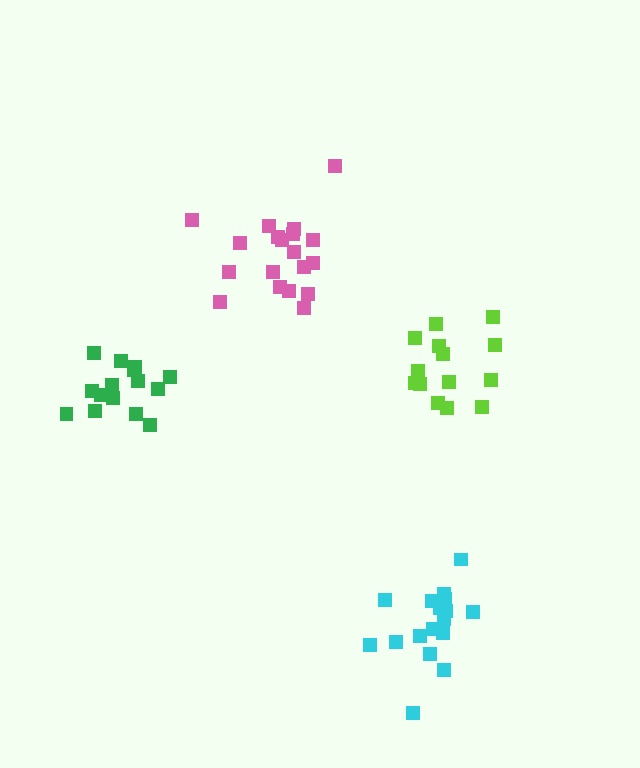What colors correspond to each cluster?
The clusters are colored: green, cyan, pink, lime.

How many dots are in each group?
Group 1: 15 dots, Group 2: 17 dots, Group 3: 19 dots, Group 4: 14 dots (65 total).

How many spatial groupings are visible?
There are 4 spatial groupings.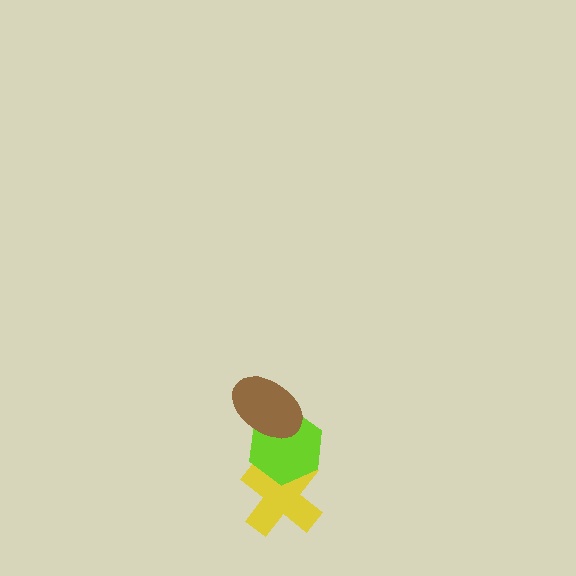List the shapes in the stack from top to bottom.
From top to bottom: the brown ellipse, the lime hexagon, the yellow cross.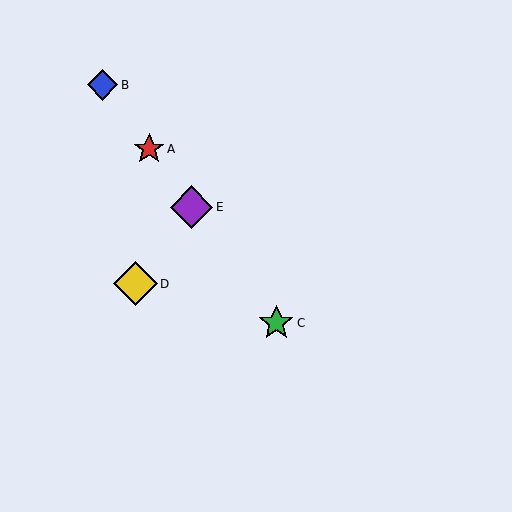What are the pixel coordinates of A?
Object A is at (149, 149).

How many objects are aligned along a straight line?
4 objects (A, B, C, E) are aligned along a straight line.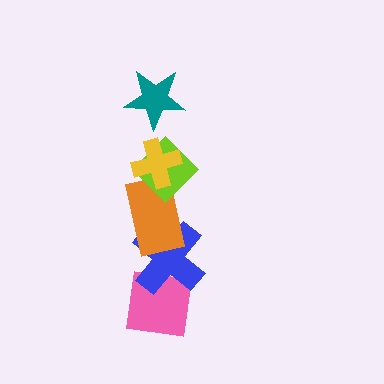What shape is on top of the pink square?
The blue cross is on top of the pink square.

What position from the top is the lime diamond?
The lime diamond is 3rd from the top.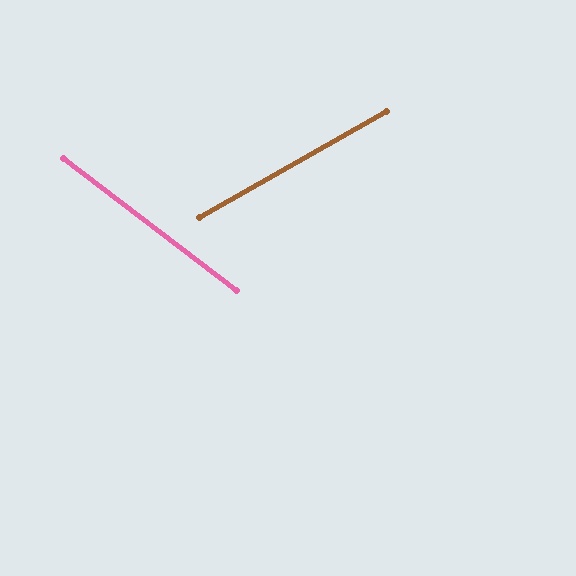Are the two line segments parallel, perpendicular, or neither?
Neither parallel nor perpendicular — they differ by about 67°.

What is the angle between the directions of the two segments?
Approximately 67 degrees.